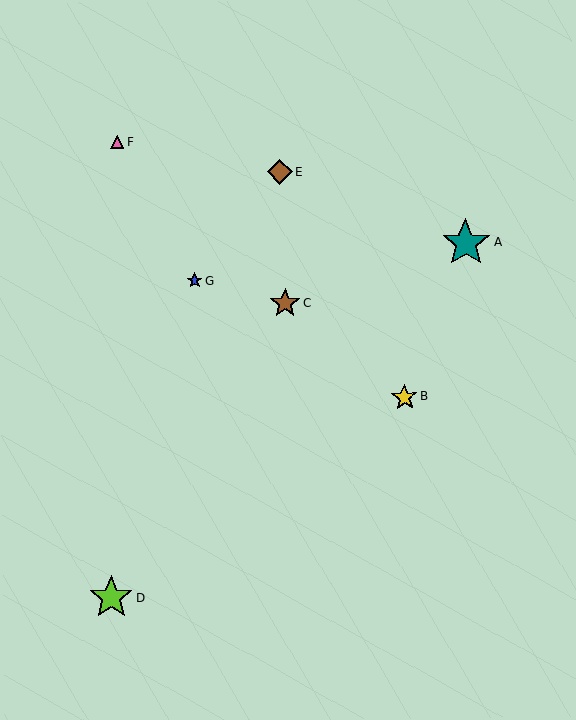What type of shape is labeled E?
Shape E is a brown diamond.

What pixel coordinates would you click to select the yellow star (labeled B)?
Click at (405, 397) to select the yellow star B.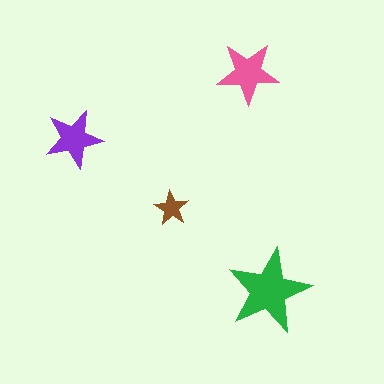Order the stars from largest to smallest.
the green one, the pink one, the purple one, the brown one.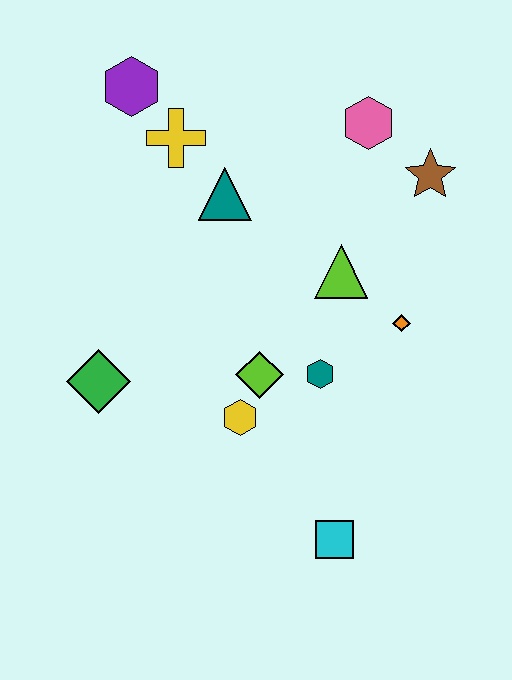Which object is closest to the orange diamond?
The lime triangle is closest to the orange diamond.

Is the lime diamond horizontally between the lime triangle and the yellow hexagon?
Yes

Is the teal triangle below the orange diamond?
No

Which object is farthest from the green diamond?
The brown star is farthest from the green diamond.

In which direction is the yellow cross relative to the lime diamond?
The yellow cross is above the lime diamond.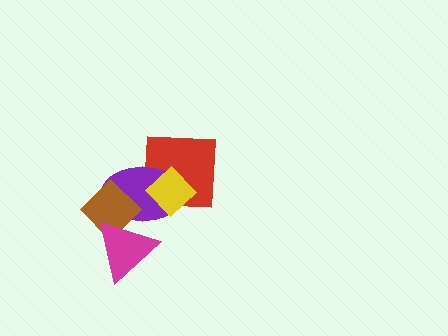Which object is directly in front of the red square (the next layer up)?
The purple ellipse is directly in front of the red square.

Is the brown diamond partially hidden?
Yes, it is partially covered by another shape.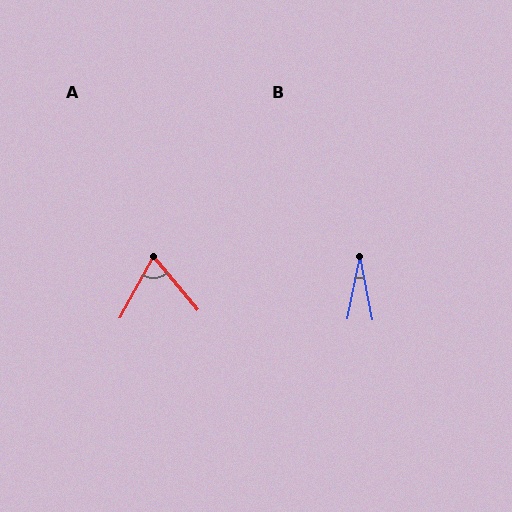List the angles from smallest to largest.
B (22°), A (68°).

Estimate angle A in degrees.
Approximately 68 degrees.